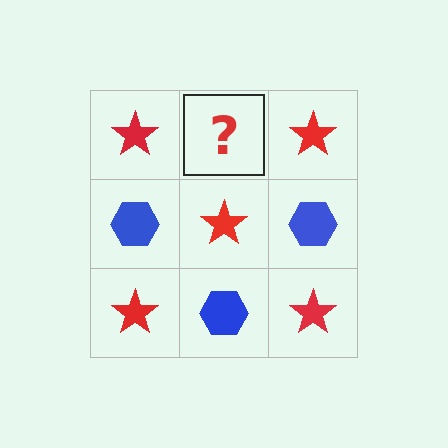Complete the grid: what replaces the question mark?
The question mark should be replaced with a blue hexagon.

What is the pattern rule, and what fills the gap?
The rule is that it alternates red star and blue hexagon in a checkerboard pattern. The gap should be filled with a blue hexagon.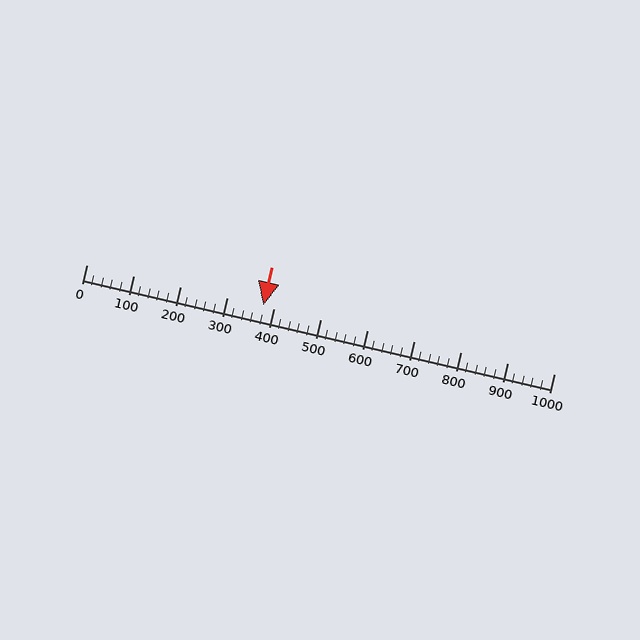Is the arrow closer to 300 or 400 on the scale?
The arrow is closer to 400.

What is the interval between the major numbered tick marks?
The major tick marks are spaced 100 units apart.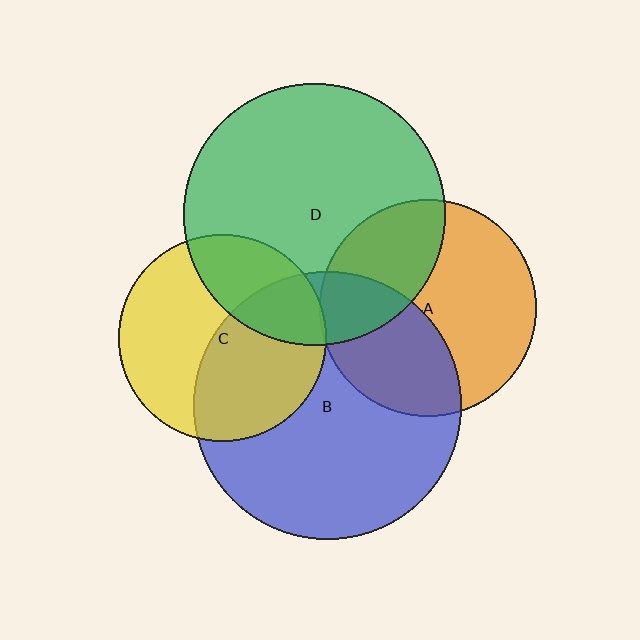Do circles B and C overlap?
Yes.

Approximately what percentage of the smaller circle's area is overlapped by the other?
Approximately 45%.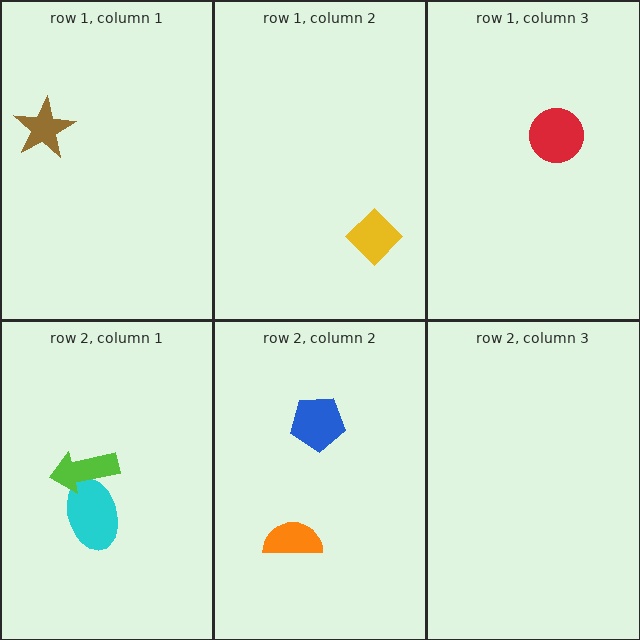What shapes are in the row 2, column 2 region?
The orange semicircle, the blue pentagon.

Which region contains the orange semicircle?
The row 2, column 2 region.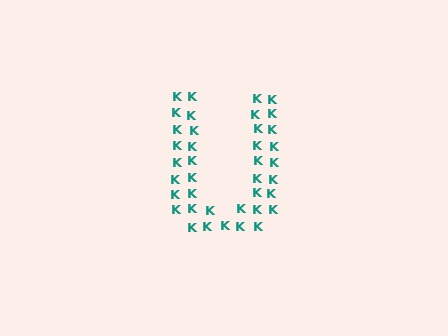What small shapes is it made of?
It is made of small letter K's.